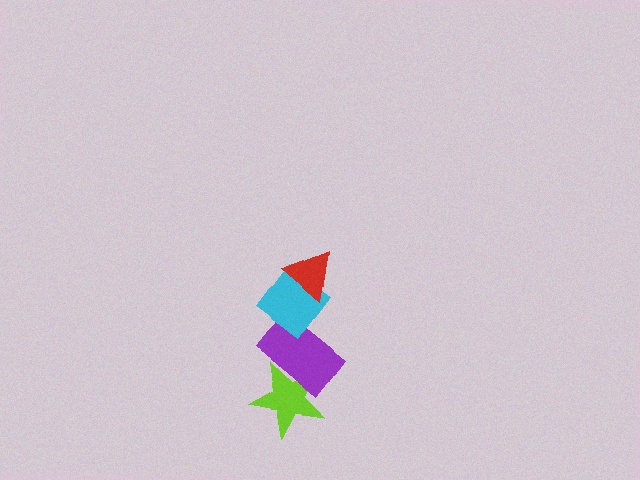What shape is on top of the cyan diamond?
The red triangle is on top of the cyan diamond.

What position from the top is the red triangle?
The red triangle is 1st from the top.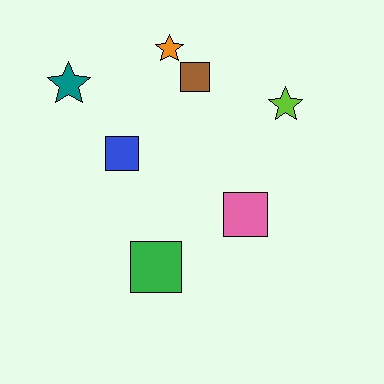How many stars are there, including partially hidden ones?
There are 3 stars.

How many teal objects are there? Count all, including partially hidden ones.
There is 1 teal object.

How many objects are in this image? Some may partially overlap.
There are 7 objects.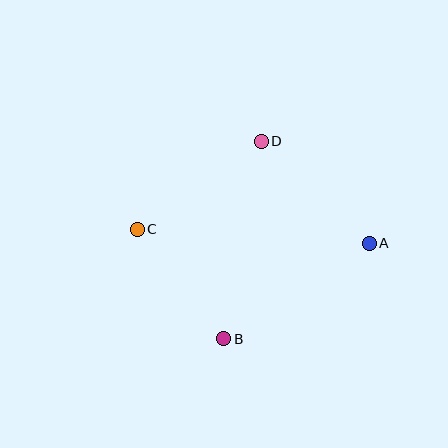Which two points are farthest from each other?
Points A and C are farthest from each other.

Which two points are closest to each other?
Points B and C are closest to each other.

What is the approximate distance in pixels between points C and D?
The distance between C and D is approximately 152 pixels.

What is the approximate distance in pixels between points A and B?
The distance between A and B is approximately 174 pixels.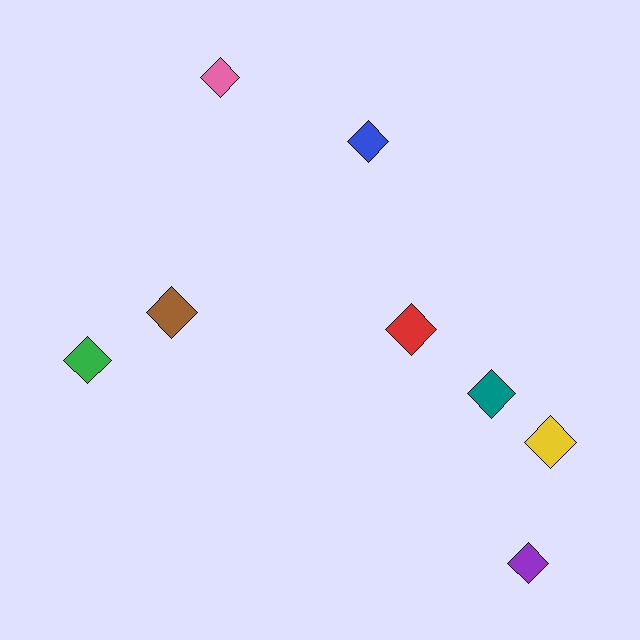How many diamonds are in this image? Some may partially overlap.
There are 8 diamonds.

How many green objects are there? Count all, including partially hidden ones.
There is 1 green object.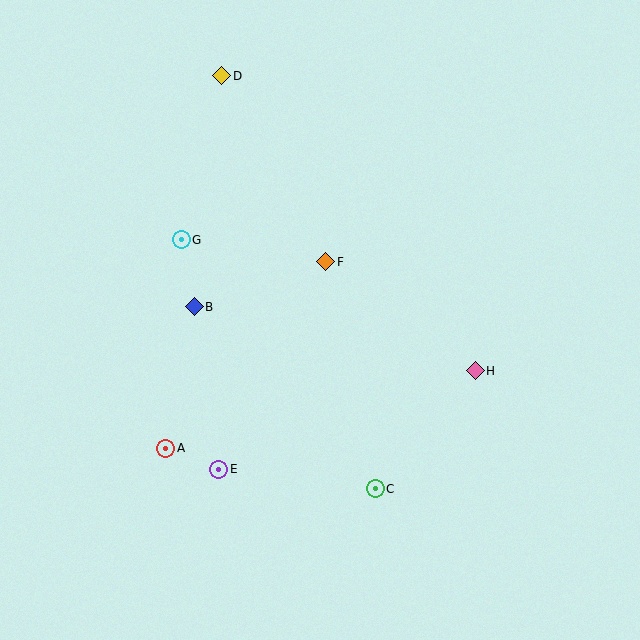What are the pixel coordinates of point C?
Point C is at (375, 489).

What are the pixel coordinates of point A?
Point A is at (166, 448).